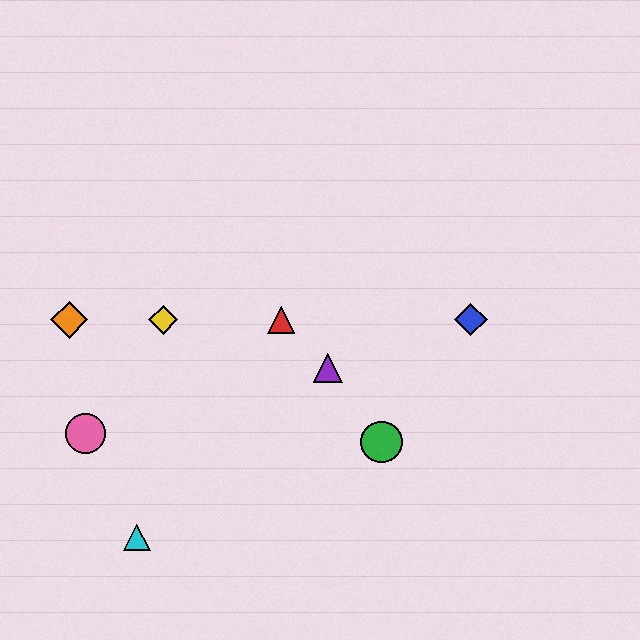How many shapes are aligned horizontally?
4 shapes (the red triangle, the blue diamond, the yellow diamond, the orange diamond) are aligned horizontally.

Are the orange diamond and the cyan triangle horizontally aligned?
No, the orange diamond is at y≈320 and the cyan triangle is at y≈538.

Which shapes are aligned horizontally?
The red triangle, the blue diamond, the yellow diamond, the orange diamond are aligned horizontally.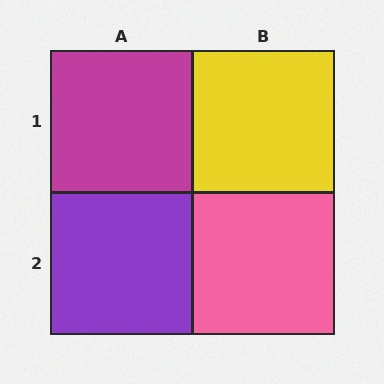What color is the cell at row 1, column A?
Magenta.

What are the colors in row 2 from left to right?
Purple, pink.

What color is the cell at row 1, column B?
Yellow.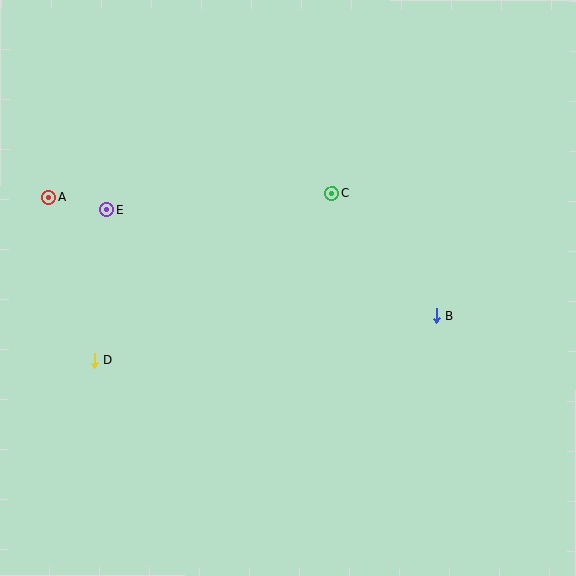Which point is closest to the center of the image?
Point C at (332, 193) is closest to the center.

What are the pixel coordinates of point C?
Point C is at (332, 193).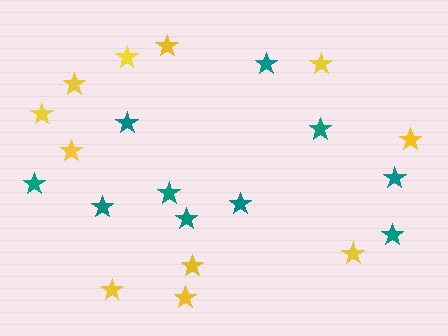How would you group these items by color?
There are 2 groups: one group of yellow stars (11) and one group of teal stars (10).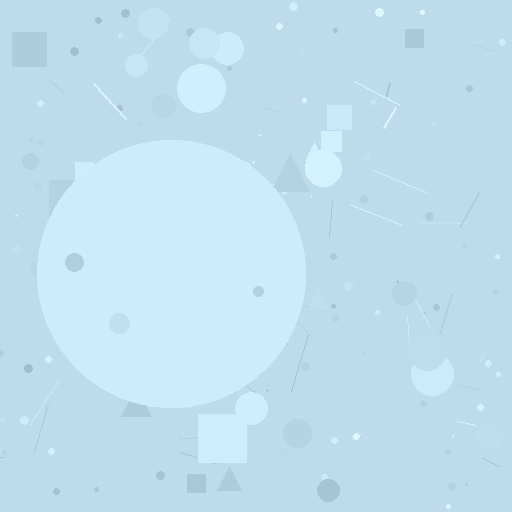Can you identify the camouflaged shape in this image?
The camouflaged shape is a circle.